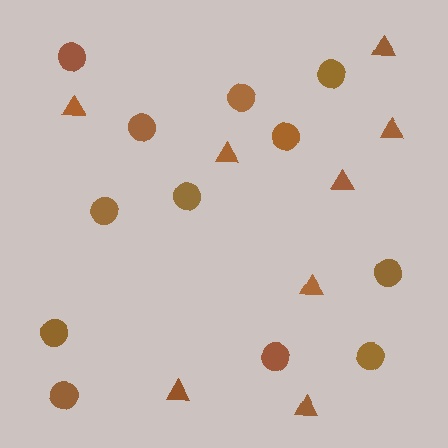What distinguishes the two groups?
There are 2 groups: one group of triangles (8) and one group of circles (12).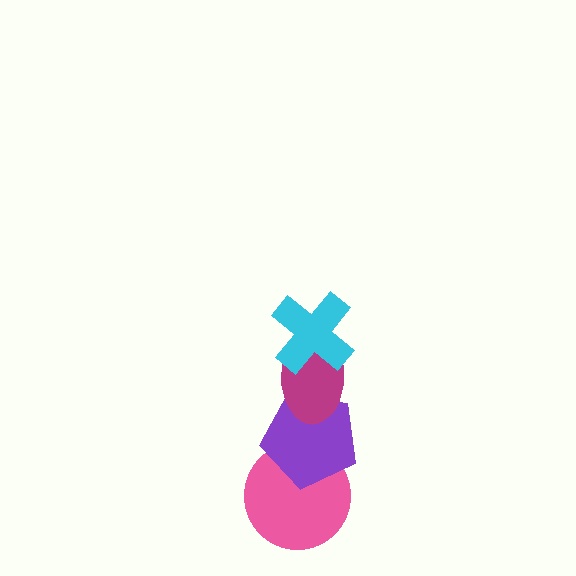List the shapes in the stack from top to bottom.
From top to bottom: the cyan cross, the magenta ellipse, the purple pentagon, the pink circle.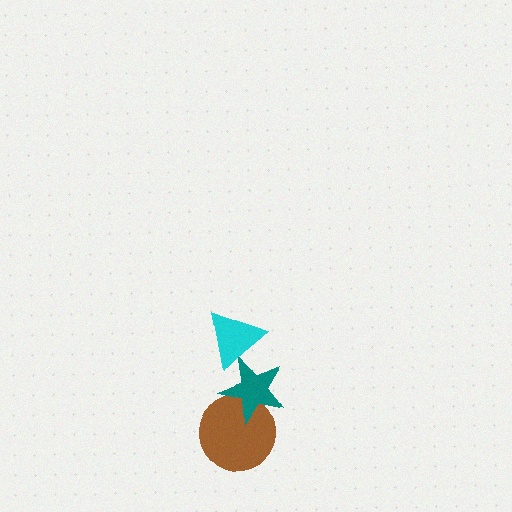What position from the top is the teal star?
The teal star is 2nd from the top.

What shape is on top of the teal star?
The cyan triangle is on top of the teal star.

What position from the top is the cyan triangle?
The cyan triangle is 1st from the top.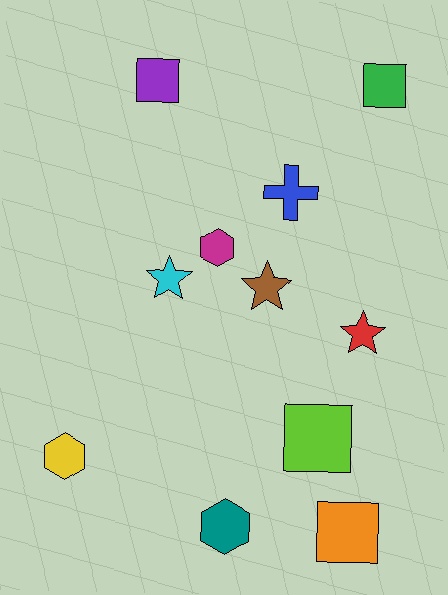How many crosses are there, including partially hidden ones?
There is 1 cross.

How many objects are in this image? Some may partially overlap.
There are 11 objects.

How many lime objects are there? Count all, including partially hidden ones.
There is 1 lime object.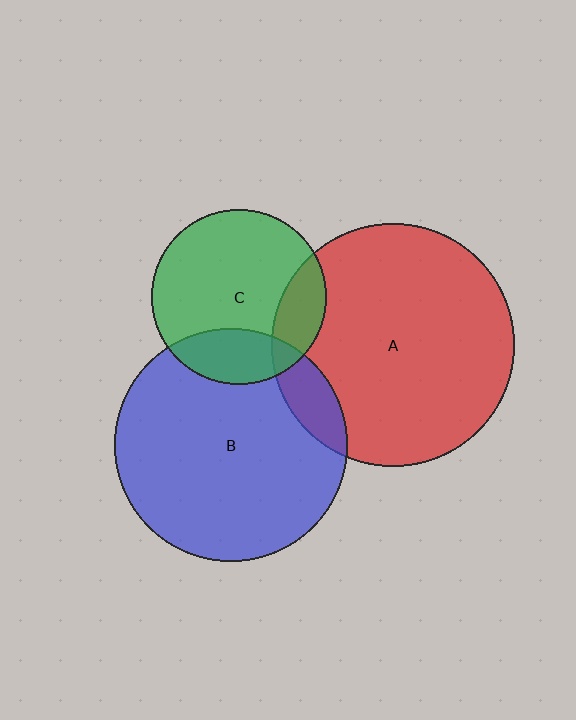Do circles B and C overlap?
Yes.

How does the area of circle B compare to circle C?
Approximately 1.8 times.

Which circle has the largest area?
Circle A (red).